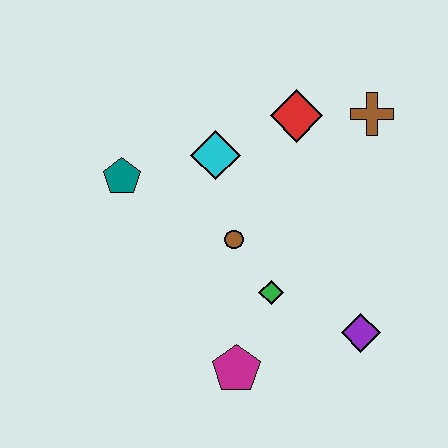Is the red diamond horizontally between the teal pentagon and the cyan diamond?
No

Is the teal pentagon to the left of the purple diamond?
Yes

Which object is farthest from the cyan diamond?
The purple diamond is farthest from the cyan diamond.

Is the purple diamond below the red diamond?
Yes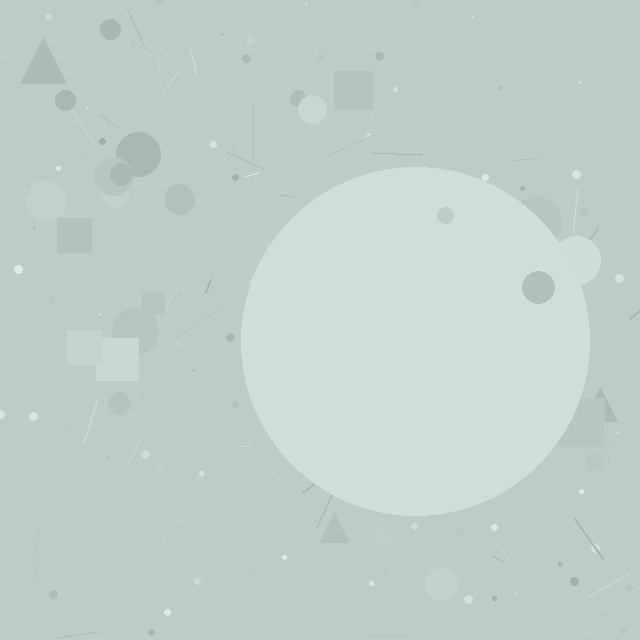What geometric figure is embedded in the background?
A circle is embedded in the background.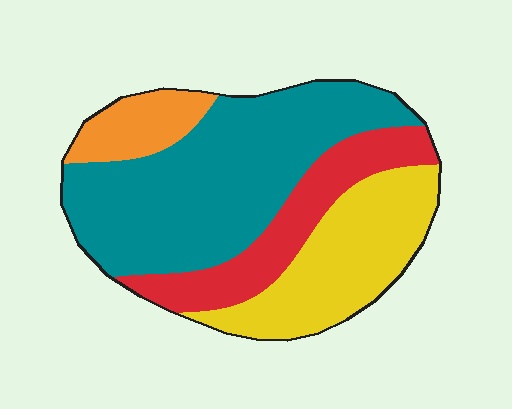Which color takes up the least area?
Orange, at roughly 10%.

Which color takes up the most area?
Teal, at roughly 45%.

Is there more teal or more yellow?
Teal.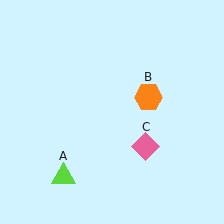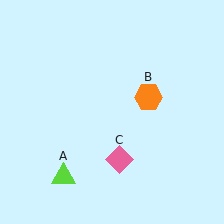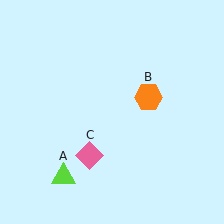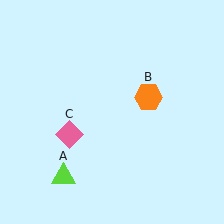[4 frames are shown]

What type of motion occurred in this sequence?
The pink diamond (object C) rotated clockwise around the center of the scene.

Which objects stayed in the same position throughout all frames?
Lime triangle (object A) and orange hexagon (object B) remained stationary.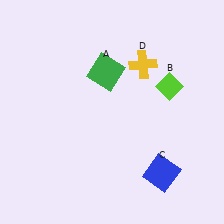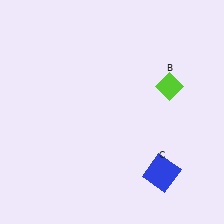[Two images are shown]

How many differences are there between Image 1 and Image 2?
There are 2 differences between the two images.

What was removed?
The green square (A), the yellow cross (D) were removed in Image 2.